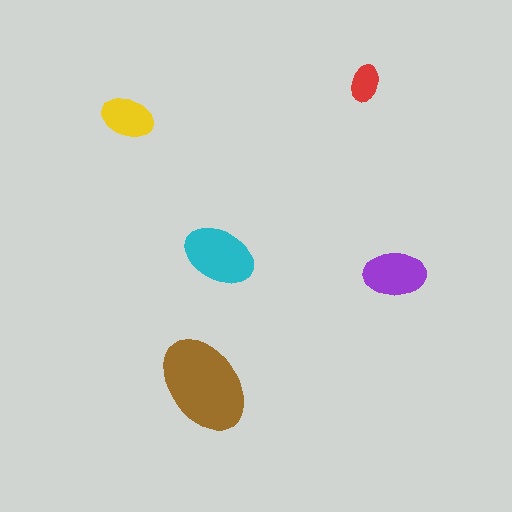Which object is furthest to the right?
The purple ellipse is rightmost.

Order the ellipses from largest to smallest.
the brown one, the cyan one, the purple one, the yellow one, the red one.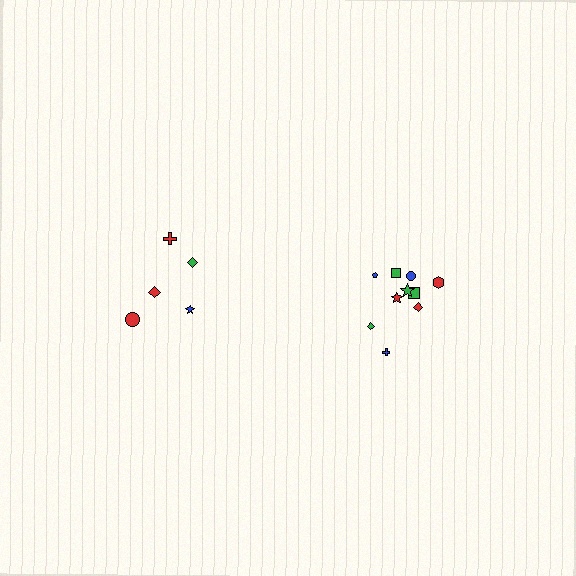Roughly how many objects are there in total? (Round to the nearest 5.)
Roughly 15 objects in total.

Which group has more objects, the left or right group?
The right group.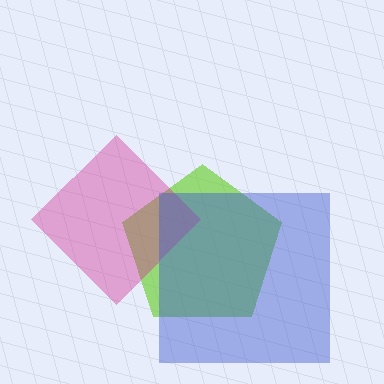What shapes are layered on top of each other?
The layered shapes are: a lime pentagon, a magenta diamond, a blue square.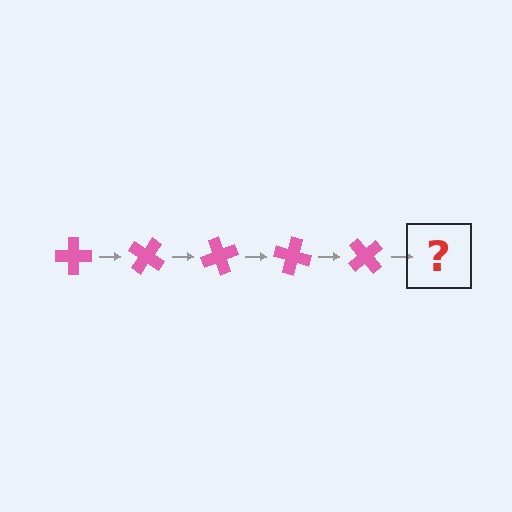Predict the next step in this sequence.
The next step is a pink cross rotated 175 degrees.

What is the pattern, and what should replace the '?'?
The pattern is that the cross rotates 35 degrees each step. The '?' should be a pink cross rotated 175 degrees.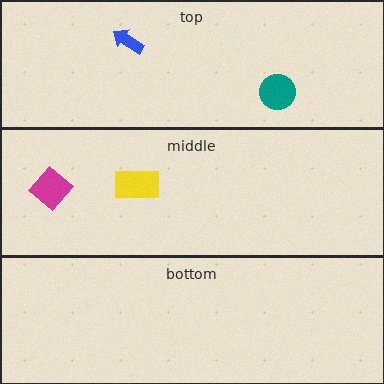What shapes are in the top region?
The teal circle, the blue arrow.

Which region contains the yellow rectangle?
The middle region.